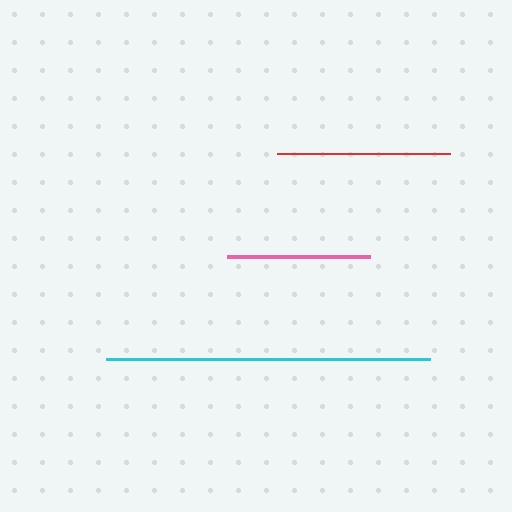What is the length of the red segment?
The red segment is approximately 172 pixels long.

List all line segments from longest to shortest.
From longest to shortest: cyan, red, pink.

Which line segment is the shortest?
The pink line is the shortest at approximately 143 pixels.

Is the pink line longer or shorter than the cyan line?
The cyan line is longer than the pink line.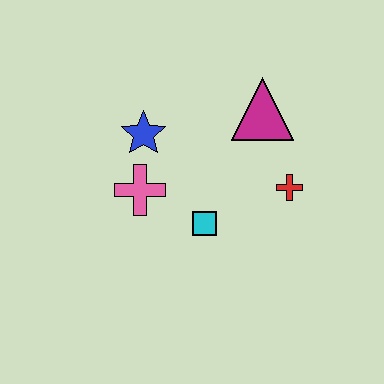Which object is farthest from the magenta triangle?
The pink cross is farthest from the magenta triangle.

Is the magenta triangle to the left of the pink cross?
No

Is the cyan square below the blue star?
Yes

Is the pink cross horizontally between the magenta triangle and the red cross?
No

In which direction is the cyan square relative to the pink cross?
The cyan square is to the right of the pink cross.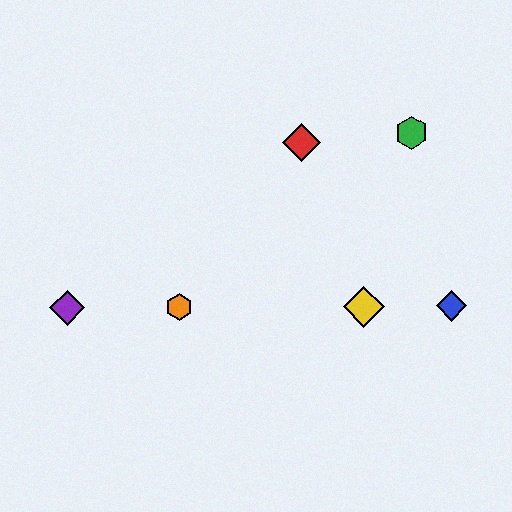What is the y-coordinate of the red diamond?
The red diamond is at y≈142.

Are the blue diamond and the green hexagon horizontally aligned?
No, the blue diamond is at y≈306 and the green hexagon is at y≈133.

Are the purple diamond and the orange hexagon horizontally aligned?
Yes, both are at y≈308.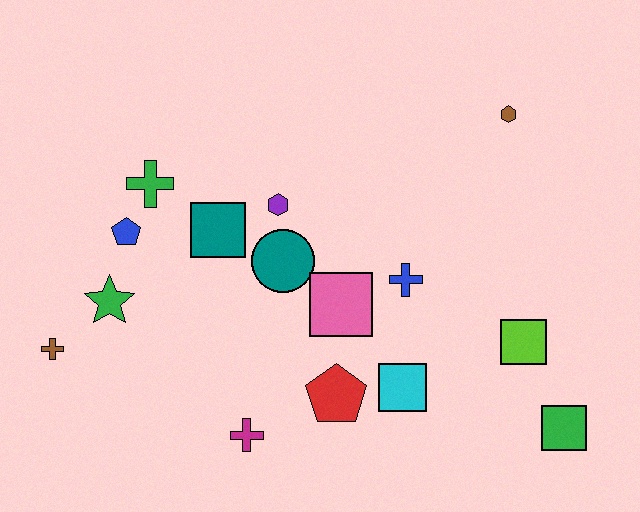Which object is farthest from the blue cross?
The brown cross is farthest from the blue cross.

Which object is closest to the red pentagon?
The cyan square is closest to the red pentagon.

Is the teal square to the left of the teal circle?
Yes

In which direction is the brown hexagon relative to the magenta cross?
The brown hexagon is above the magenta cross.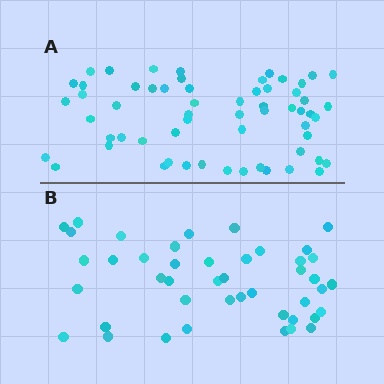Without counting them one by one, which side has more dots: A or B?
Region A (the top region) has more dots.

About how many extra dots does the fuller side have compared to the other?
Region A has approximately 15 more dots than region B.